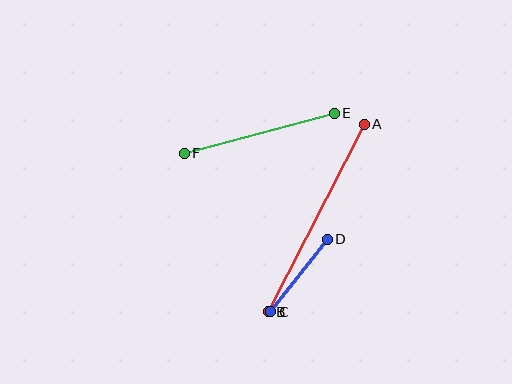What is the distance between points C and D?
The distance is approximately 92 pixels.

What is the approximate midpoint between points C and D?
The midpoint is at approximately (299, 275) pixels.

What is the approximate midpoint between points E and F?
The midpoint is at approximately (259, 133) pixels.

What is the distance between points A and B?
The distance is approximately 211 pixels.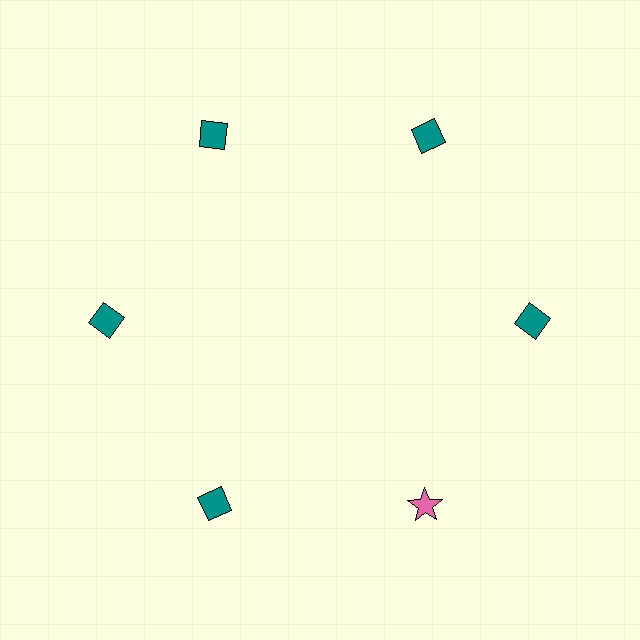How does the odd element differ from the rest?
It differs in both color (pink instead of teal) and shape (star instead of diamond).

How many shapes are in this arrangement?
There are 6 shapes arranged in a ring pattern.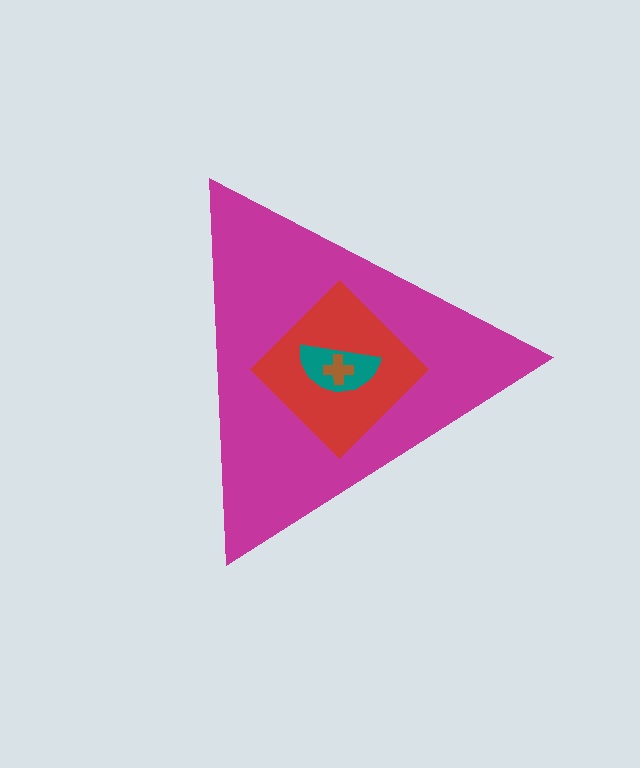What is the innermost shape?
The brown cross.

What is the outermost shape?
The magenta triangle.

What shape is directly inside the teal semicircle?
The brown cross.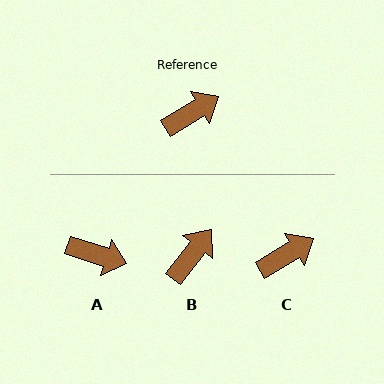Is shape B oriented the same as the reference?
No, it is off by about 21 degrees.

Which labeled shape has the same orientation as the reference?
C.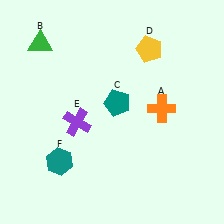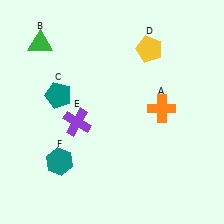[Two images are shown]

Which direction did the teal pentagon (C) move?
The teal pentagon (C) moved left.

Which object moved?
The teal pentagon (C) moved left.